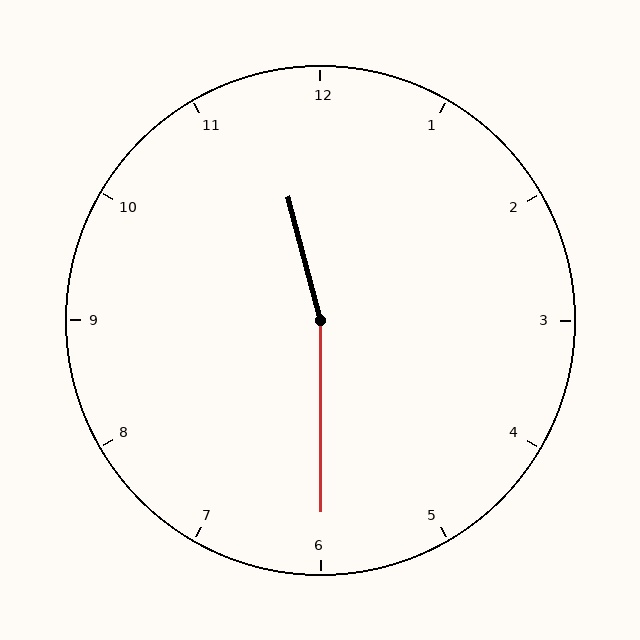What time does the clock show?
11:30.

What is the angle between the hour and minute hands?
Approximately 165 degrees.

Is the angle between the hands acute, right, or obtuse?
It is obtuse.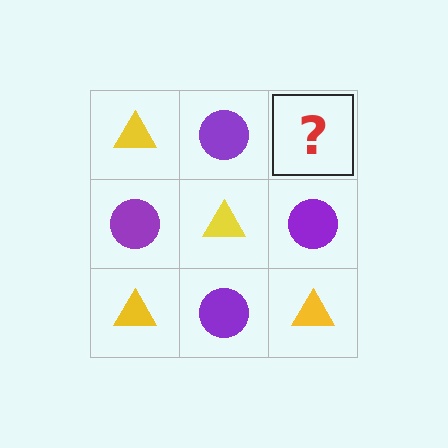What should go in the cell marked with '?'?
The missing cell should contain a yellow triangle.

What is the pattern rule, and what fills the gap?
The rule is that it alternates yellow triangle and purple circle in a checkerboard pattern. The gap should be filled with a yellow triangle.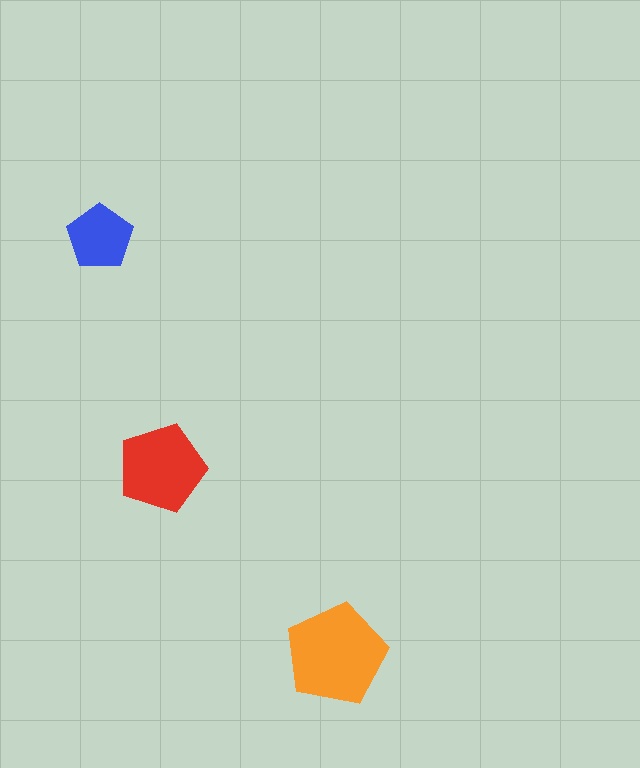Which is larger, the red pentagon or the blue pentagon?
The red one.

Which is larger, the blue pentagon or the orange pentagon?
The orange one.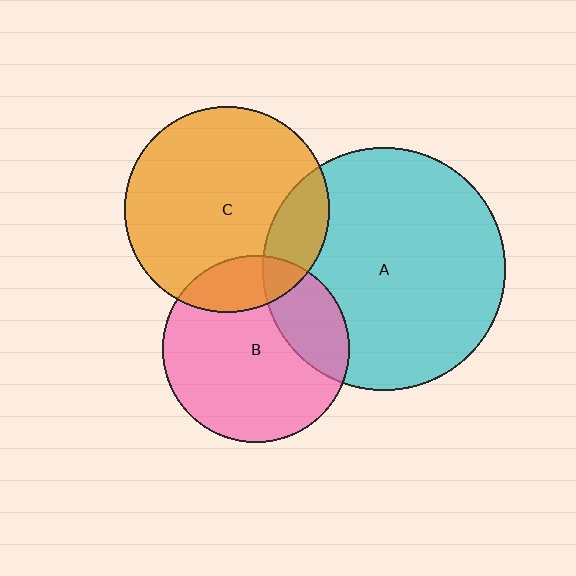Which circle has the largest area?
Circle A (cyan).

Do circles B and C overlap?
Yes.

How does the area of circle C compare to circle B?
Approximately 1.2 times.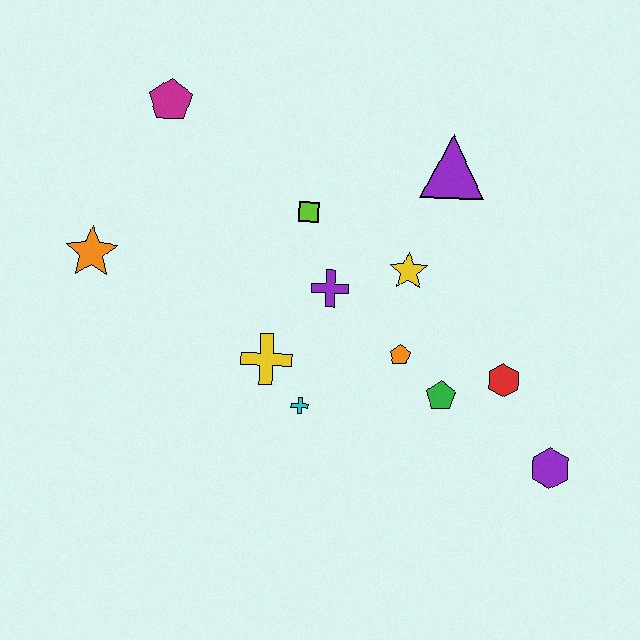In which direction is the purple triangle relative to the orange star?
The purple triangle is to the right of the orange star.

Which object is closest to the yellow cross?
The cyan cross is closest to the yellow cross.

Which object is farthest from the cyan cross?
The magenta pentagon is farthest from the cyan cross.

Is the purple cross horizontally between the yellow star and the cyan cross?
Yes